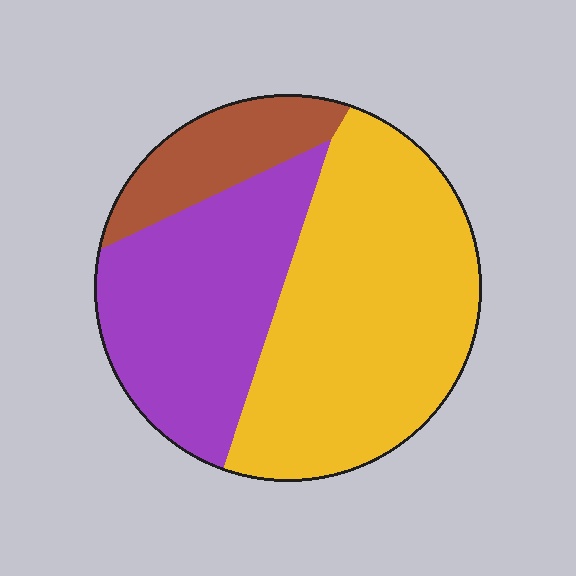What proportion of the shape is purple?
Purple covers about 35% of the shape.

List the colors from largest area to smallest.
From largest to smallest: yellow, purple, brown.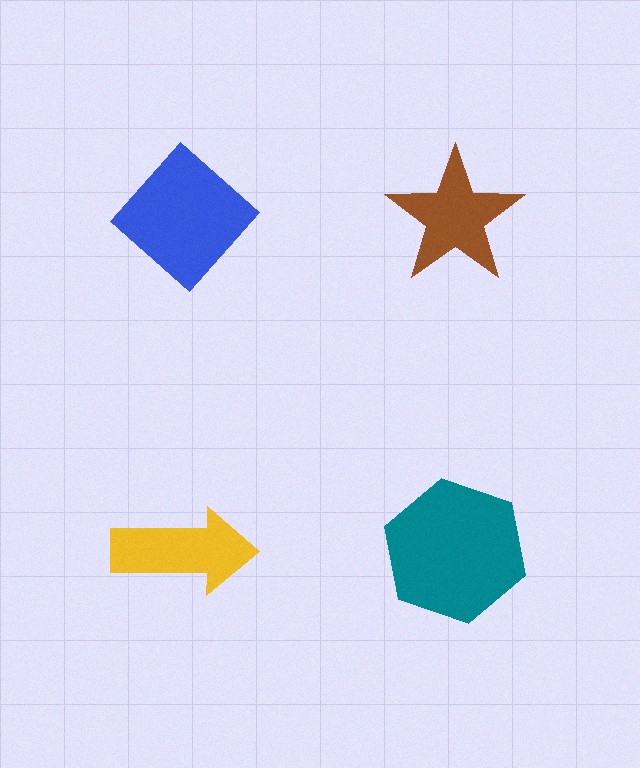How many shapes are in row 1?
2 shapes.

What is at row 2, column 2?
A teal hexagon.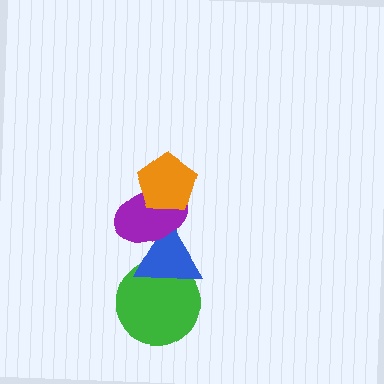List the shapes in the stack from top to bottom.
From top to bottom: the orange pentagon, the purple ellipse, the blue triangle, the green circle.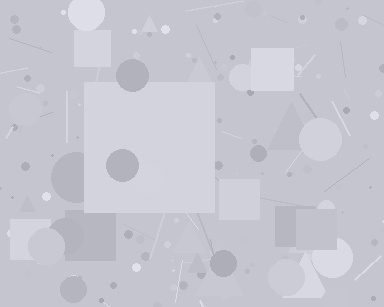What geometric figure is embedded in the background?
A square is embedded in the background.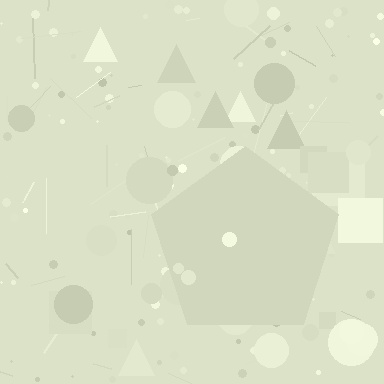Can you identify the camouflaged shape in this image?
The camouflaged shape is a pentagon.